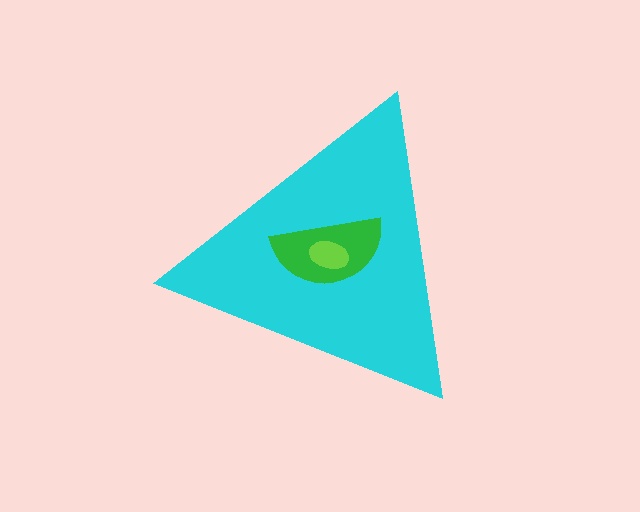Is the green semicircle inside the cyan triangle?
Yes.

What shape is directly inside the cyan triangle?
The green semicircle.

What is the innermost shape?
The lime ellipse.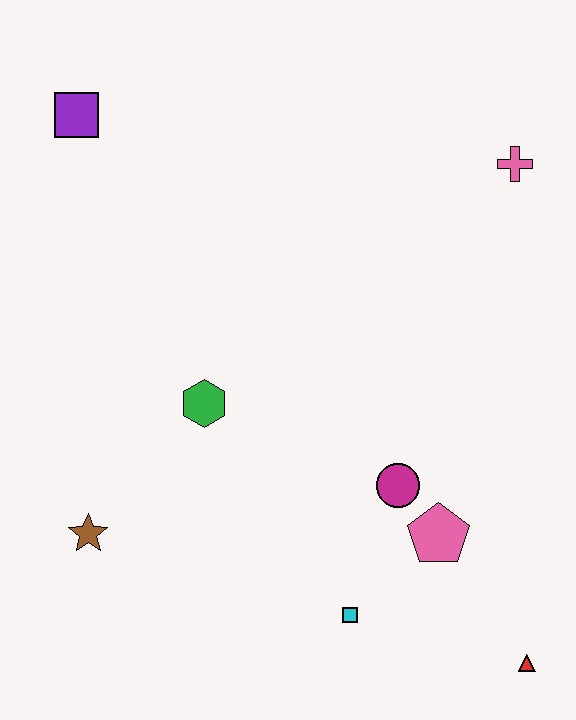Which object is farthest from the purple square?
The red triangle is farthest from the purple square.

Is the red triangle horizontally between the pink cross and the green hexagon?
No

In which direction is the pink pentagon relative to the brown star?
The pink pentagon is to the right of the brown star.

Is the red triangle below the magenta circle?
Yes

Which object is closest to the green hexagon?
The brown star is closest to the green hexagon.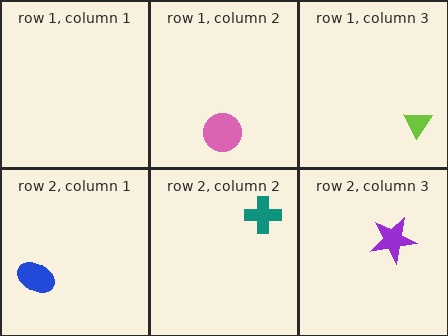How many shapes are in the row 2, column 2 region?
1.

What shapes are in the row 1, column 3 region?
The lime triangle.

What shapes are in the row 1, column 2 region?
The pink circle.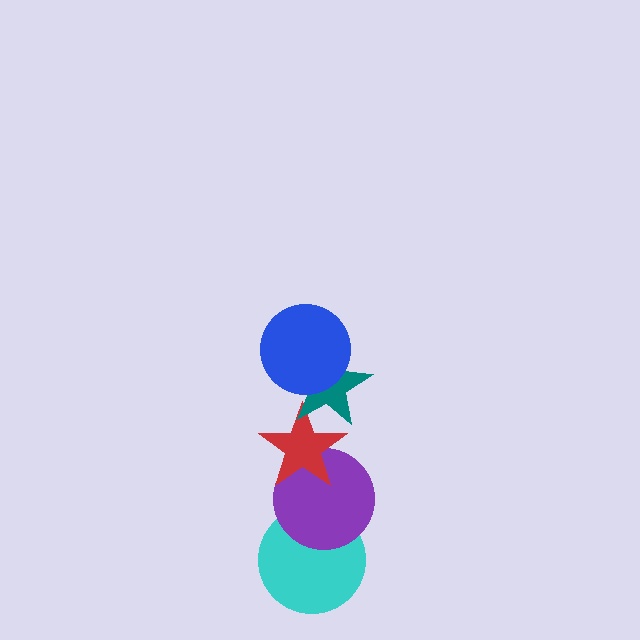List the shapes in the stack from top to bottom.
From top to bottom: the blue circle, the teal star, the red star, the purple circle, the cyan circle.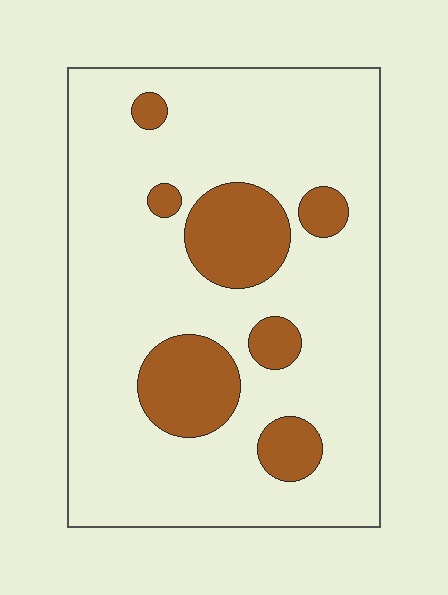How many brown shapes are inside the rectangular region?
7.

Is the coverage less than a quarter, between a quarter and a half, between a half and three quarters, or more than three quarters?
Less than a quarter.